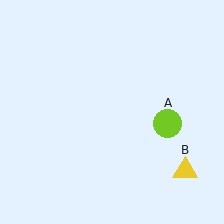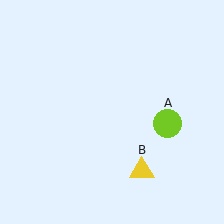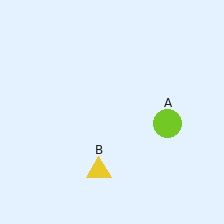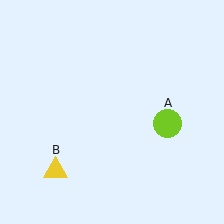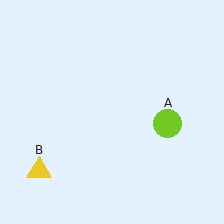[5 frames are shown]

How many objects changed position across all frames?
1 object changed position: yellow triangle (object B).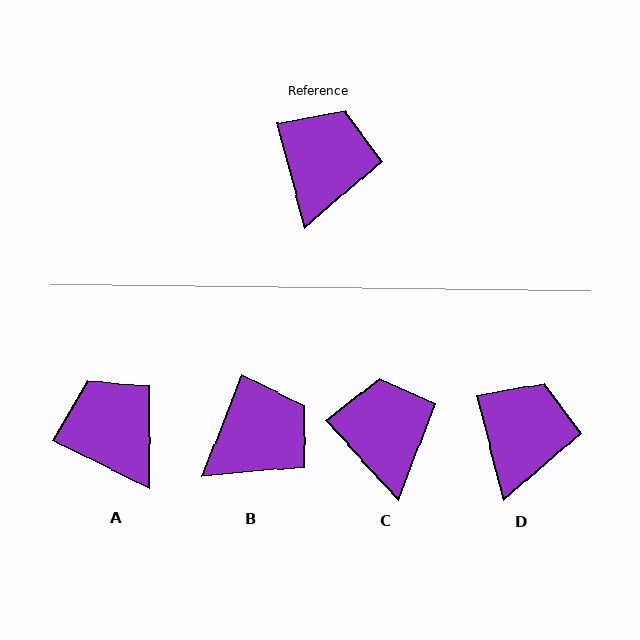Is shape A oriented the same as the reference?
No, it is off by about 49 degrees.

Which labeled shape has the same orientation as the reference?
D.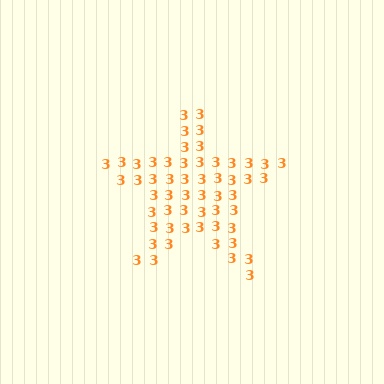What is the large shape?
The large shape is a star.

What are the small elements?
The small elements are digit 3's.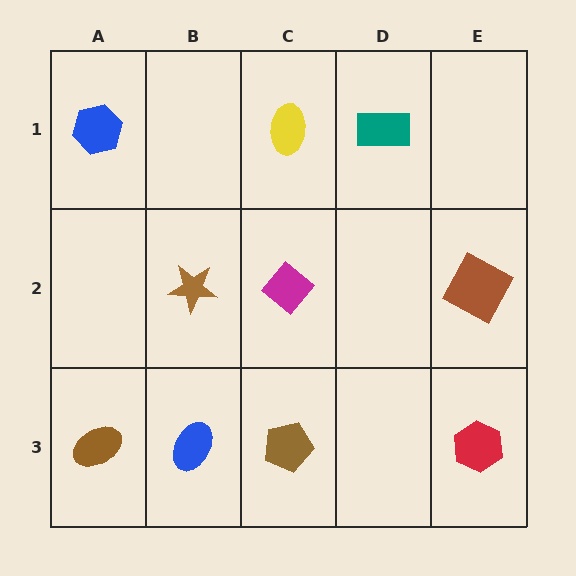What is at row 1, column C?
A yellow ellipse.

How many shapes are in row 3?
4 shapes.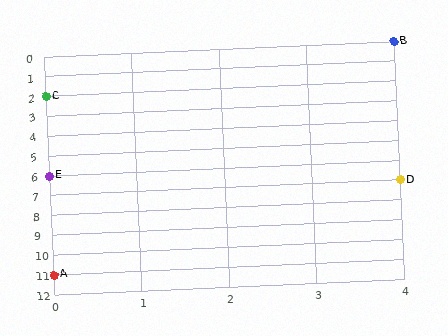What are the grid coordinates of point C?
Point C is at grid coordinates (0, 2).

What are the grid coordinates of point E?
Point E is at grid coordinates (0, 6).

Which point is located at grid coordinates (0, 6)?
Point E is at (0, 6).